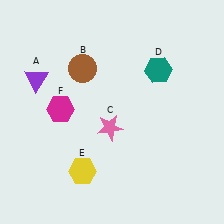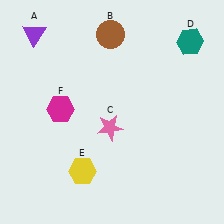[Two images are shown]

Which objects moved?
The objects that moved are: the purple triangle (A), the brown circle (B), the teal hexagon (D).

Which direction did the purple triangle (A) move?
The purple triangle (A) moved up.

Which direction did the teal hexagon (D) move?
The teal hexagon (D) moved right.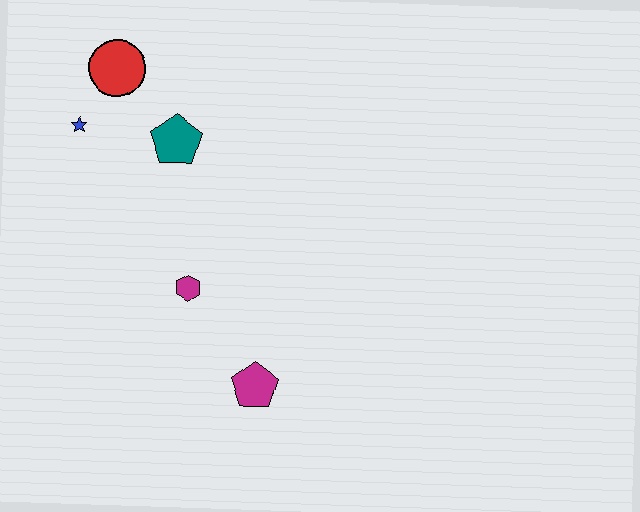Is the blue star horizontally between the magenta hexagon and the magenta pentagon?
No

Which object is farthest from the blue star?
The magenta pentagon is farthest from the blue star.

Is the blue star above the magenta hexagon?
Yes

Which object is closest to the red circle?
The blue star is closest to the red circle.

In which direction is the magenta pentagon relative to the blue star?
The magenta pentagon is below the blue star.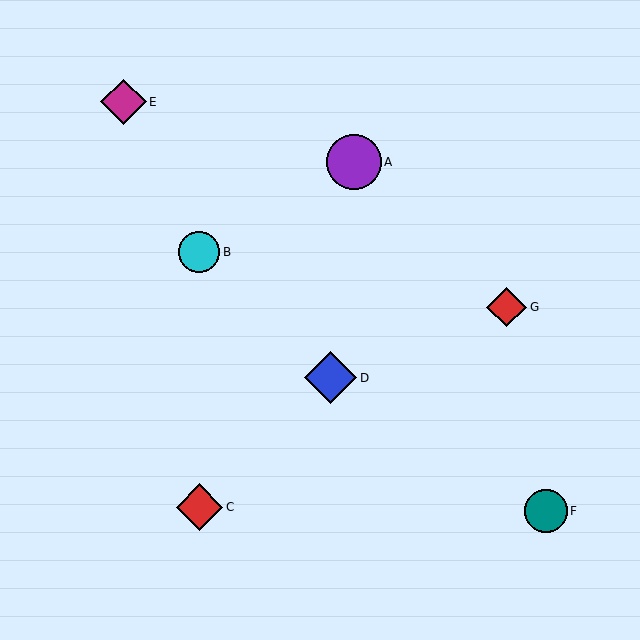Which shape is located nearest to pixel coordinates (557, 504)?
The teal circle (labeled F) at (546, 511) is nearest to that location.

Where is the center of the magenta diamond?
The center of the magenta diamond is at (124, 102).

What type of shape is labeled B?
Shape B is a cyan circle.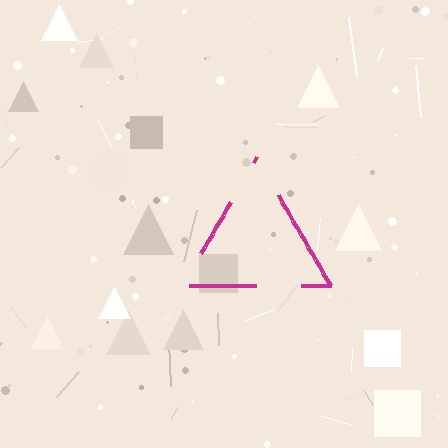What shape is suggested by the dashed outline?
The dashed outline suggests a triangle.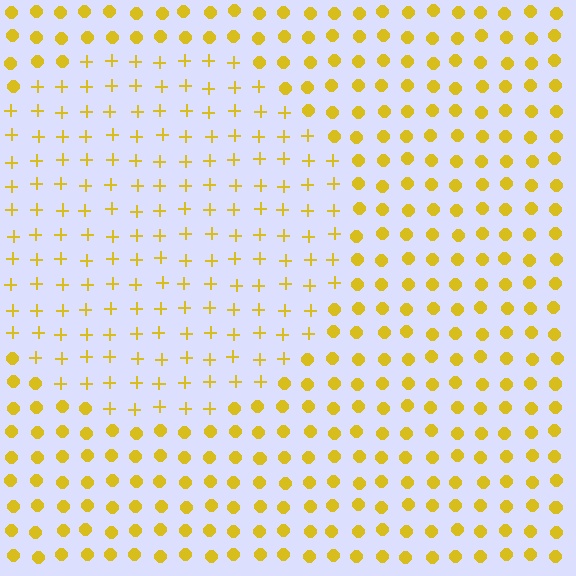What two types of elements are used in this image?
The image uses plus signs inside the circle region and circles outside it.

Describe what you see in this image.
The image is filled with small yellow elements arranged in a uniform grid. A circle-shaped region contains plus signs, while the surrounding area contains circles. The boundary is defined purely by the change in element shape.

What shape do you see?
I see a circle.